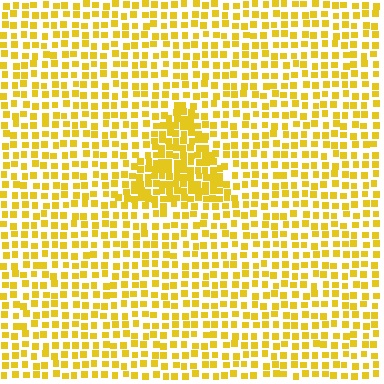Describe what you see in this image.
The image contains small yellow elements arranged at two different densities. A triangle-shaped region is visible where the elements are more densely packed than the surrounding area.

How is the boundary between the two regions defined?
The boundary is defined by a change in element density (approximately 1.9x ratio). All elements are the same color, size, and shape.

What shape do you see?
I see a triangle.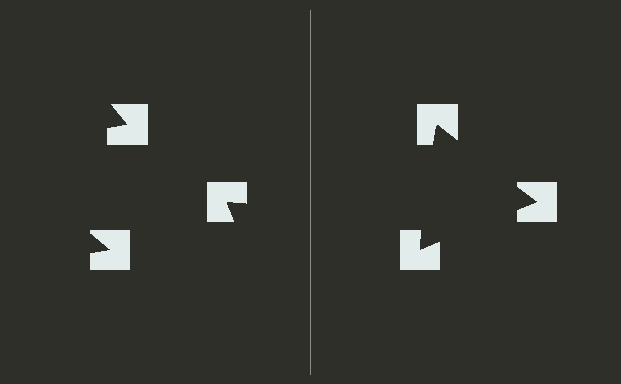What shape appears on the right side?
An illusory triangle.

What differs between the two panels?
The notched squares are positioned identically on both sides; only the wedge orientations differ. On the right they align to a triangle; on the left they are misaligned.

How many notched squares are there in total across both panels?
6 — 3 on each side.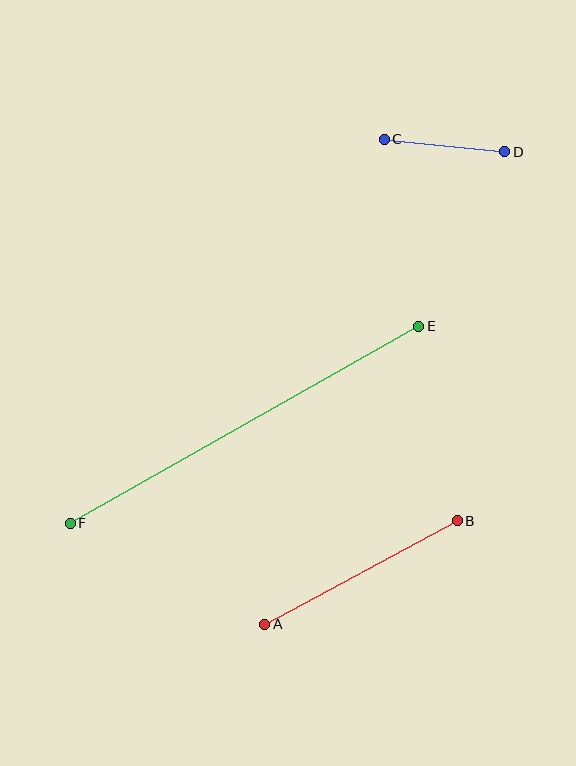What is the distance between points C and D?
The distance is approximately 121 pixels.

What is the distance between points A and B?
The distance is approximately 219 pixels.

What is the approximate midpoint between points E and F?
The midpoint is at approximately (244, 425) pixels.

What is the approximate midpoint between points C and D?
The midpoint is at approximately (445, 146) pixels.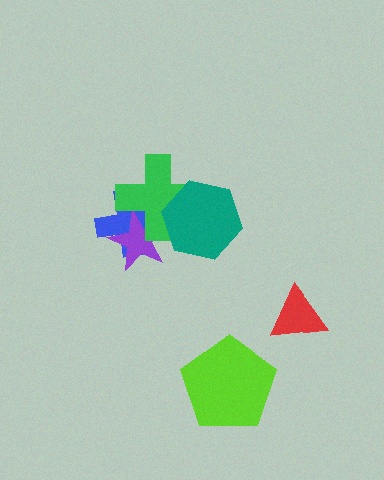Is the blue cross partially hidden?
Yes, it is partially covered by another shape.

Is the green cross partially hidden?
Yes, it is partially covered by another shape.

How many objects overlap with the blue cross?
2 objects overlap with the blue cross.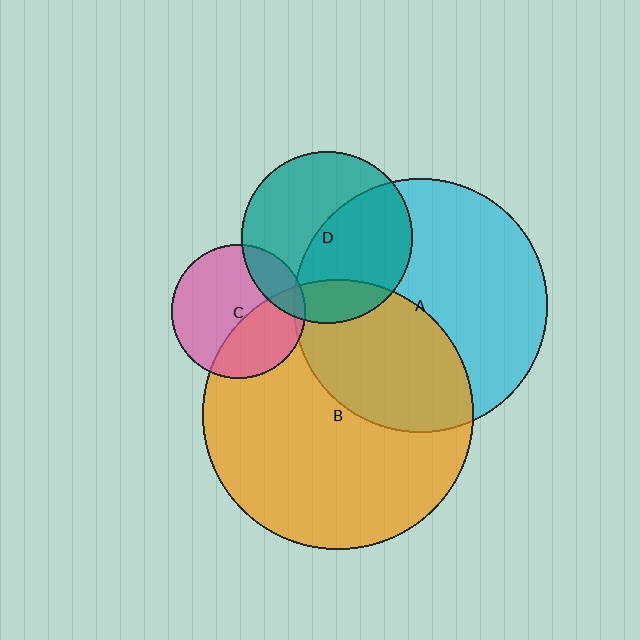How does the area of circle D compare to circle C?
Approximately 1.6 times.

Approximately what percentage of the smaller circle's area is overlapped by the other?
Approximately 35%.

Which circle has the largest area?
Circle B (orange).